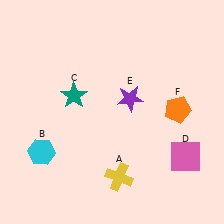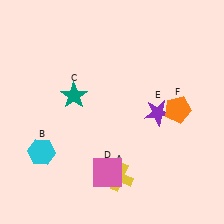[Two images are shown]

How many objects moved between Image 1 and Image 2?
2 objects moved between the two images.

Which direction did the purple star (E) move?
The purple star (E) moved right.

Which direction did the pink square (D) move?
The pink square (D) moved left.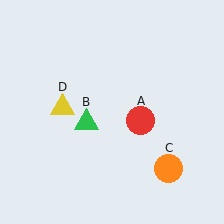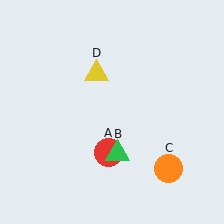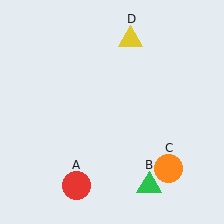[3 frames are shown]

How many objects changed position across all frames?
3 objects changed position: red circle (object A), green triangle (object B), yellow triangle (object D).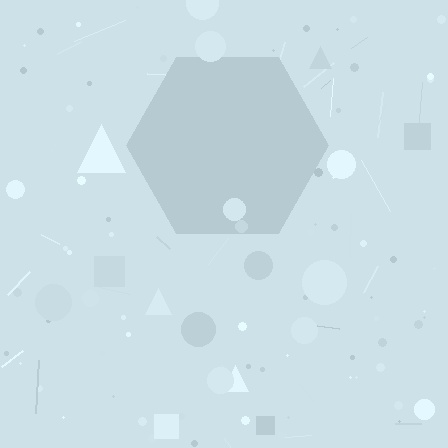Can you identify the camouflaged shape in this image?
The camouflaged shape is a hexagon.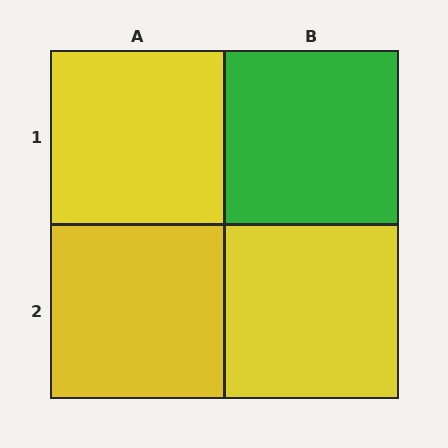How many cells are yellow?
3 cells are yellow.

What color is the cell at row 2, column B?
Yellow.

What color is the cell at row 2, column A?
Yellow.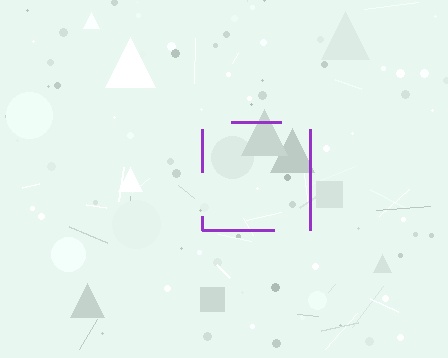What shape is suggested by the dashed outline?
The dashed outline suggests a square.